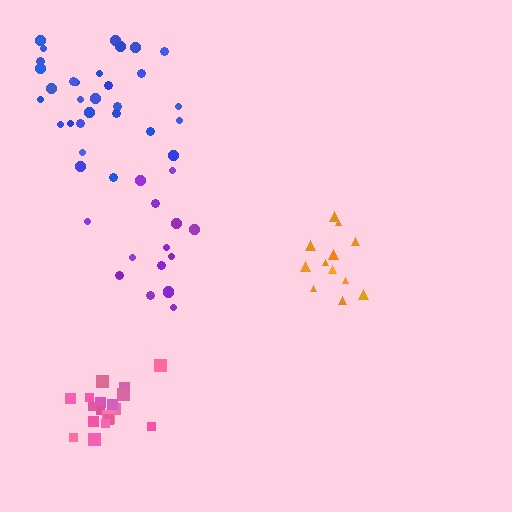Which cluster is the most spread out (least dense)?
Purple.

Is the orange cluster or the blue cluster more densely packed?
Orange.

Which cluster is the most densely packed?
Pink.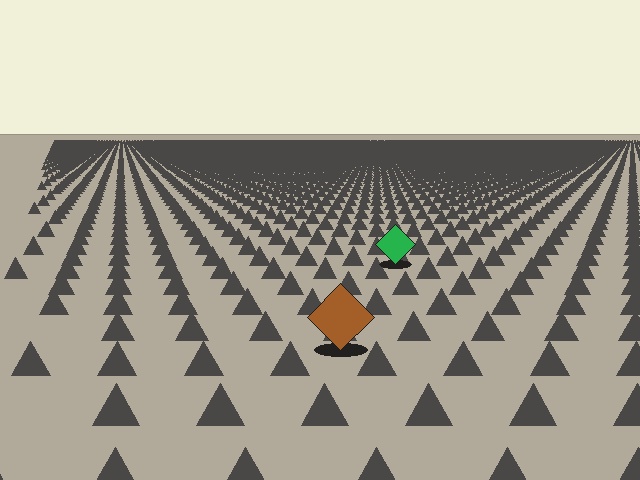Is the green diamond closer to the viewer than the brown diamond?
No. The brown diamond is closer — you can tell from the texture gradient: the ground texture is coarser near it.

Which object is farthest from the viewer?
The green diamond is farthest from the viewer. It appears smaller and the ground texture around it is denser.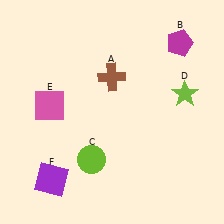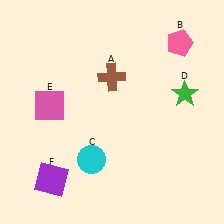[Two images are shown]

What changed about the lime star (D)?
In Image 1, D is lime. In Image 2, it changed to green.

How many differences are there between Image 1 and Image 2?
There are 3 differences between the two images.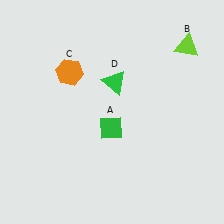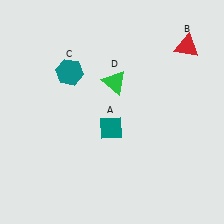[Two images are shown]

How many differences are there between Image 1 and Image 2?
There are 3 differences between the two images.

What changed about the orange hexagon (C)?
In Image 1, C is orange. In Image 2, it changed to teal.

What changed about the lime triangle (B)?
In Image 1, B is lime. In Image 2, it changed to red.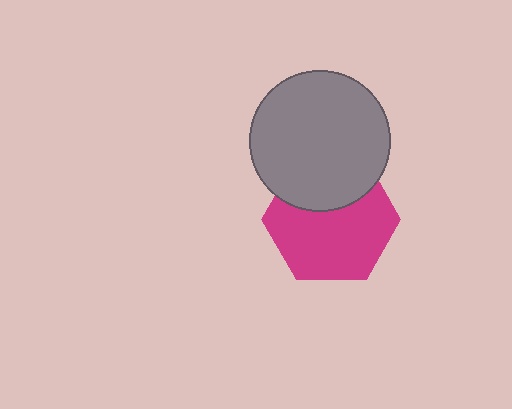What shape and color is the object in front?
The object in front is a gray circle.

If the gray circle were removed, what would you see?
You would see the complete magenta hexagon.